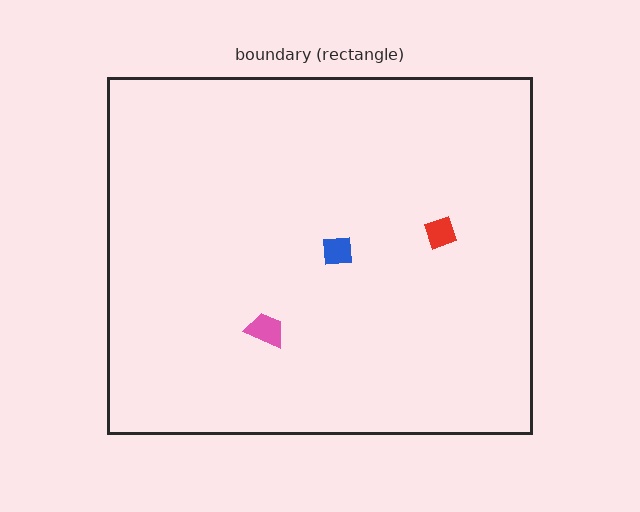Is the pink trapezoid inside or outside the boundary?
Inside.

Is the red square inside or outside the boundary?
Inside.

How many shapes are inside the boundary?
3 inside, 0 outside.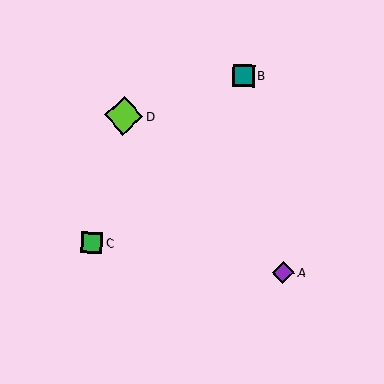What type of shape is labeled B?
Shape B is a teal square.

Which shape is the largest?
The lime diamond (labeled D) is the largest.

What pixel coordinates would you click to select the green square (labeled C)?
Click at (92, 242) to select the green square C.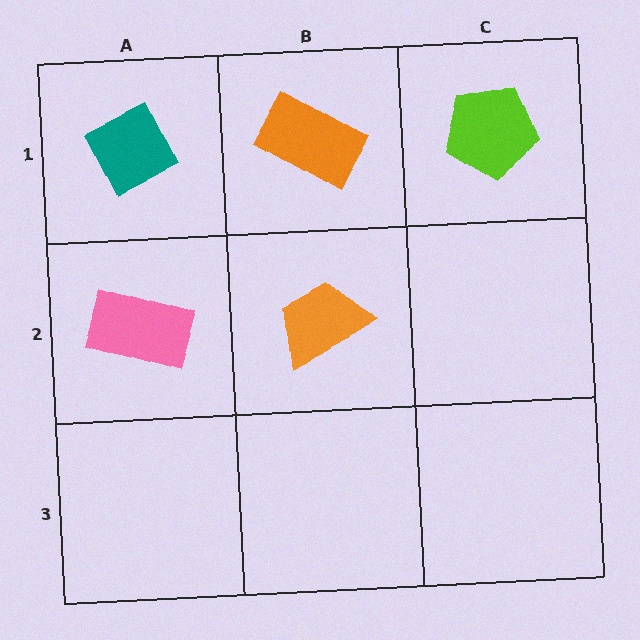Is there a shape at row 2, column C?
No, that cell is empty.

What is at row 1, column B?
An orange rectangle.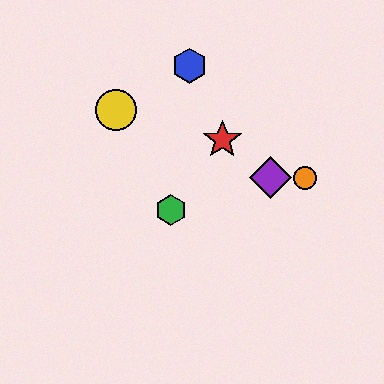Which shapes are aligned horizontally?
The purple diamond, the orange circle are aligned horizontally.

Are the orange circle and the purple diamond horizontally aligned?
Yes, both are at y≈178.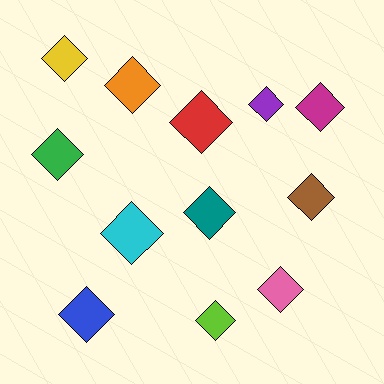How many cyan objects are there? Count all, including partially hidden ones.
There is 1 cyan object.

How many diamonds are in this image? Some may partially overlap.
There are 12 diamonds.